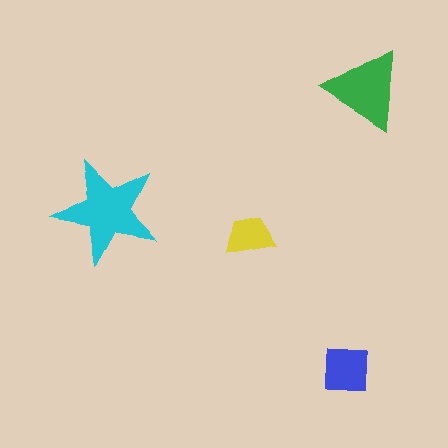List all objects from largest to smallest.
The cyan star, the green triangle, the blue square, the yellow trapezoid.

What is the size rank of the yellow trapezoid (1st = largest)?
4th.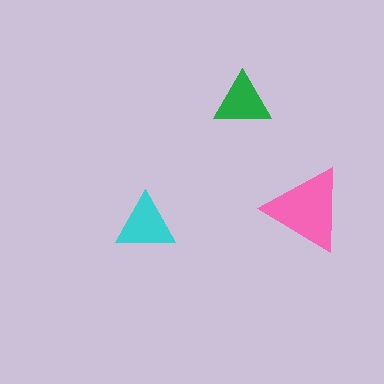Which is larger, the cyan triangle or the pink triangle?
The pink one.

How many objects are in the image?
There are 3 objects in the image.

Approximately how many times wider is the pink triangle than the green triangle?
About 1.5 times wider.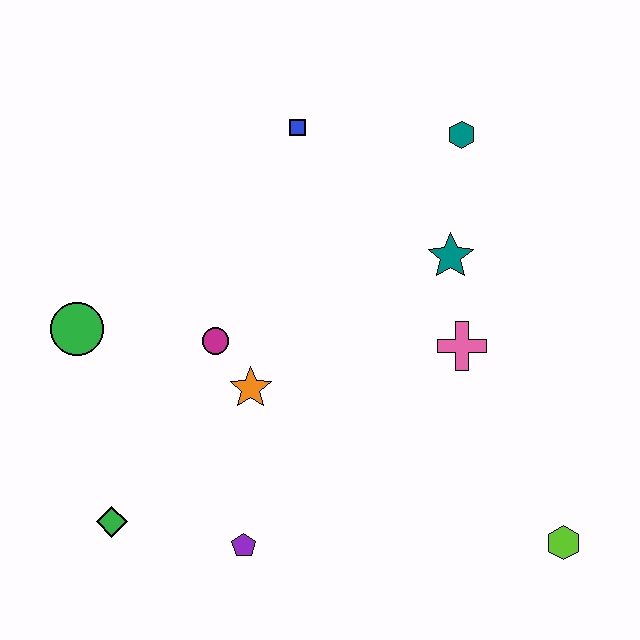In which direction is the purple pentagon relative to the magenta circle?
The purple pentagon is below the magenta circle.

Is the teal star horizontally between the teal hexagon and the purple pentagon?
Yes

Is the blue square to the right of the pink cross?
No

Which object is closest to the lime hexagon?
The pink cross is closest to the lime hexagon.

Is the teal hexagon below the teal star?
No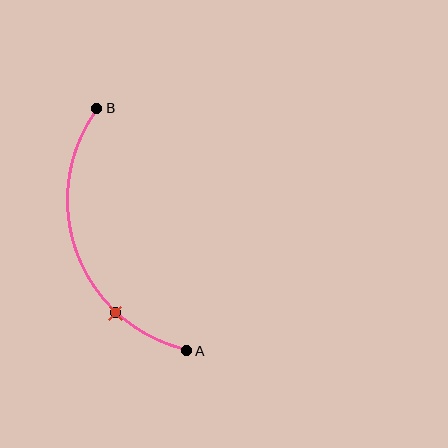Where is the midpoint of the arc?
The arc midpoint is the point on the curve farthest from the straight line joining A and B. It sits to the left of that line.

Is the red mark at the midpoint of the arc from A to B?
No. The red mark lies on the arc but is closer to endpoint A. The arc midpoint would be at the point on the curve equidistant along the arc from both A and B.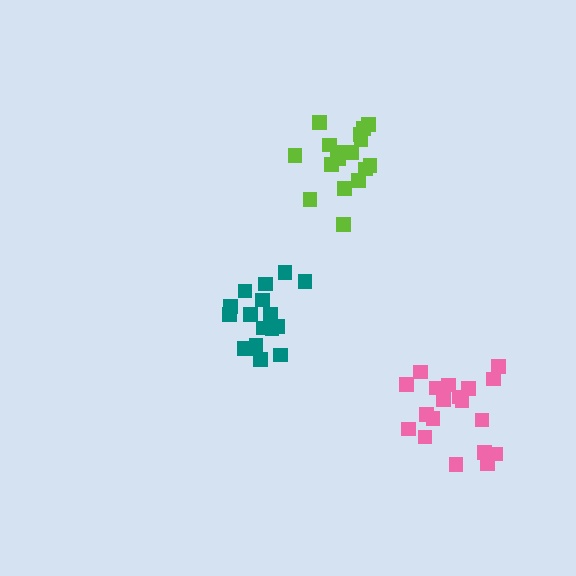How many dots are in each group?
Group 1: 17 dots, Group 2: 17 dots, Group 3: 19 dots (53 total).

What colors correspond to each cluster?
The clusters are colored: teal, lime, pink.